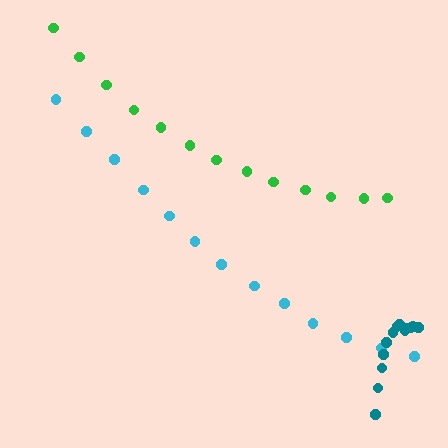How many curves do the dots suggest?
There are 3 distinct paths.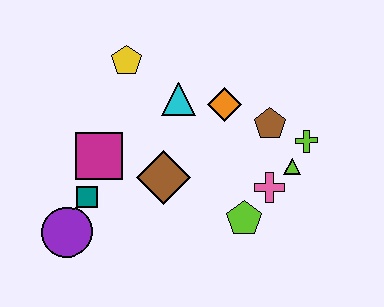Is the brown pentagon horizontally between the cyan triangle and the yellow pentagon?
No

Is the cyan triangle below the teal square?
No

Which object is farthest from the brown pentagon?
The purple circle is farthest from the brown pentagon.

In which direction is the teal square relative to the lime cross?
The teal square is to the left of the lime cross.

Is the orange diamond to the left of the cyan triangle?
No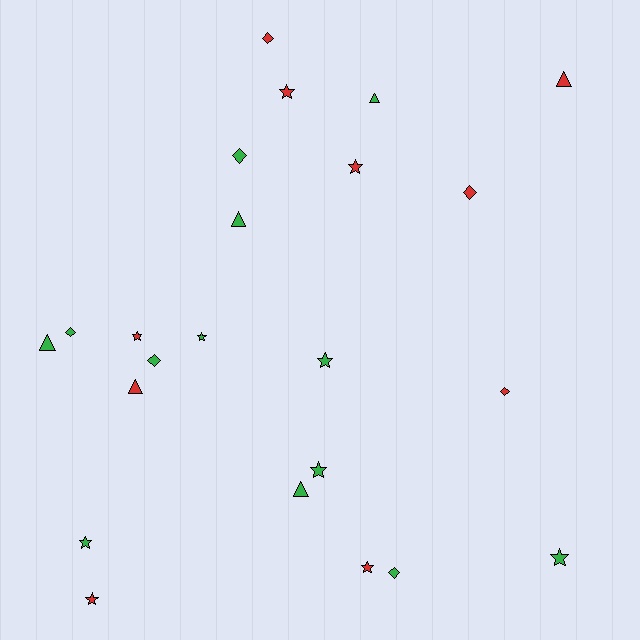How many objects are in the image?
There are 23 objects.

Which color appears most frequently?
Green, with 13 objects.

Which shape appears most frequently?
Star, with 10 objects.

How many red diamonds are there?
There are 3 red diamonds.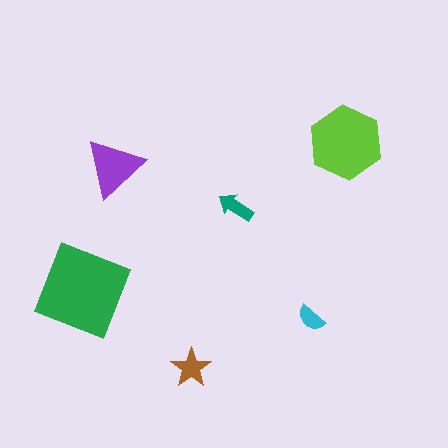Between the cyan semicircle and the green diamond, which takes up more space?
The green diamond.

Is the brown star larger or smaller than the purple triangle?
Smaller.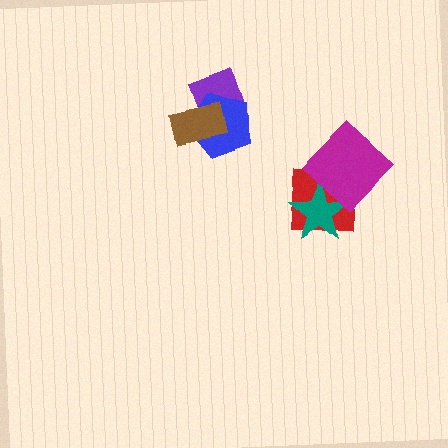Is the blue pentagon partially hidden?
Yes, it is partially covered by another shape.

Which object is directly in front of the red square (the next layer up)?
The teal star is directly in front of the red square.